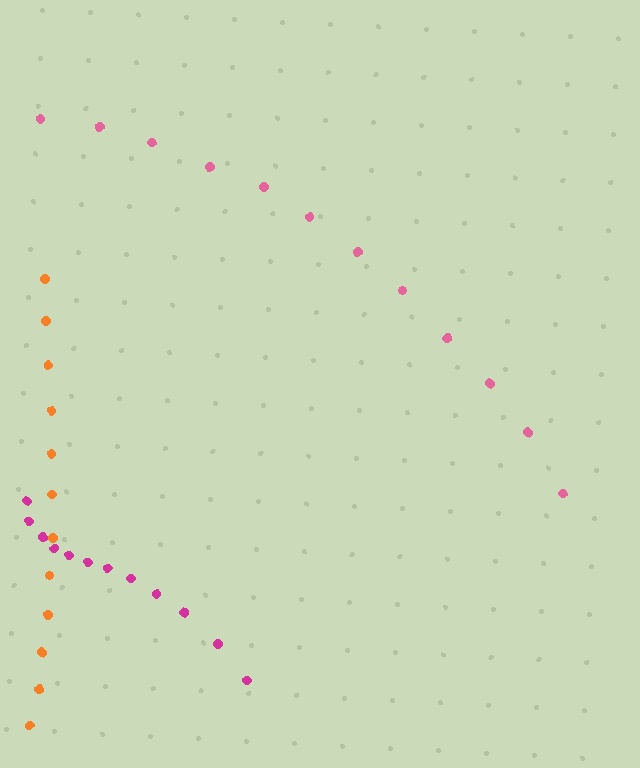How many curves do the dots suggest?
There are 3 distinct paths.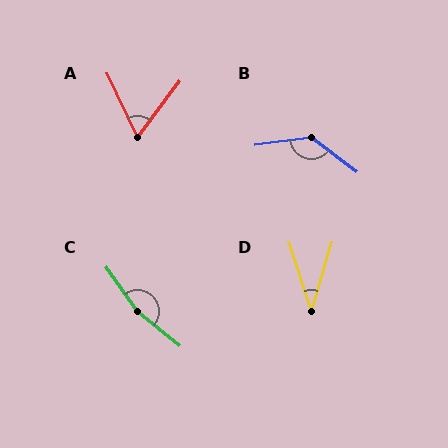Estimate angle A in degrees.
Approximately 63 degrees.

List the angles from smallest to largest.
D (34°), A (63°), B (136°), C (165°).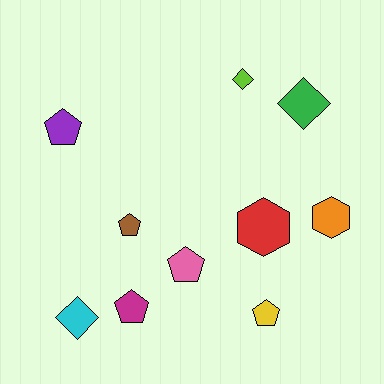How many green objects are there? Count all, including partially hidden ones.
There is 1 green object.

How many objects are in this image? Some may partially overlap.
There are 10 objects.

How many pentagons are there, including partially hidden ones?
There are 5 pentagons.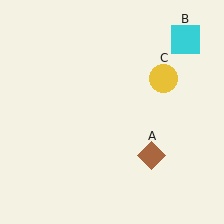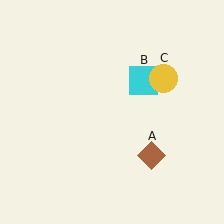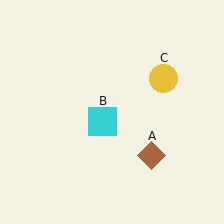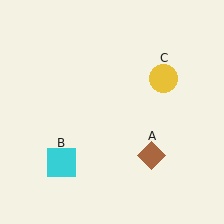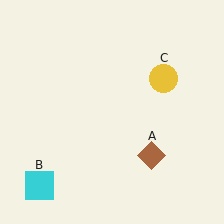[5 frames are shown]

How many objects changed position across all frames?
1 object changed position: cyan square (object B).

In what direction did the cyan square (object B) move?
The cyan square (object B) moved down and to the left.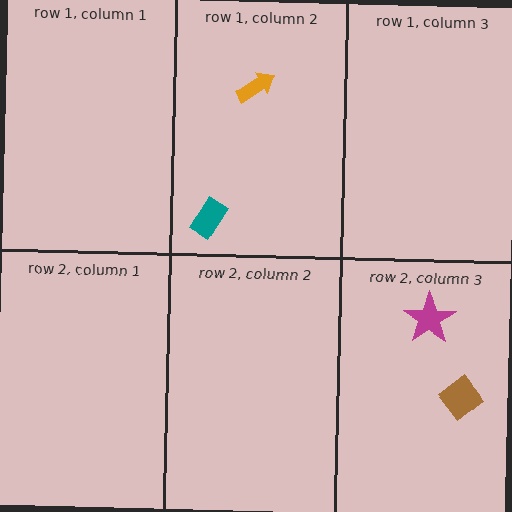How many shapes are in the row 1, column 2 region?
2.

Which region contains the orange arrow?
The row 1, column 2 region.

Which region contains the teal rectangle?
The row 1, column 2 region.